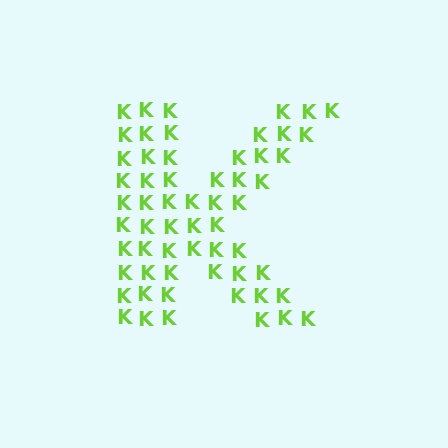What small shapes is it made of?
It is made of small letter K's.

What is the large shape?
The large shape is the letter K.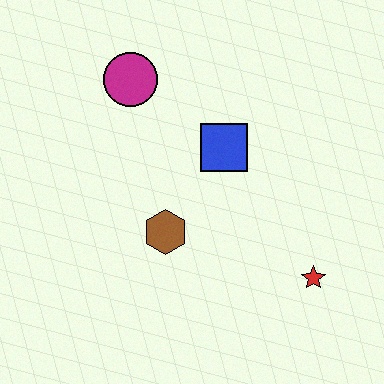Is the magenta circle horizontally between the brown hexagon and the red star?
No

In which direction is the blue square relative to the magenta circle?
The blue square is to the right of the magenta circle.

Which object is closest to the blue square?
The brown hexagon is closest to the blue square.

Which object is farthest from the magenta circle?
The red star is farthest from the magenta circle.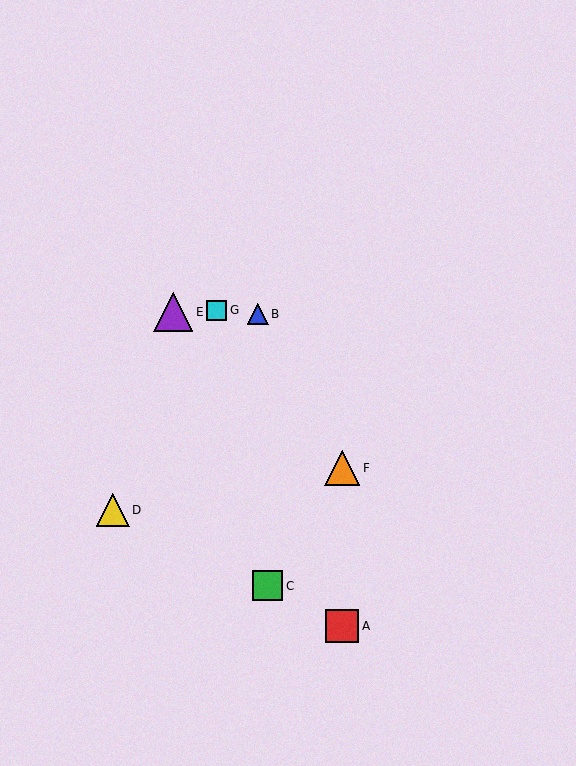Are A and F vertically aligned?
Yes, both are at x≈342.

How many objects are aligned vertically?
2 objects (A, F) are aligned vertically.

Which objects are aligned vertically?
Objects A, F are aligned vertically.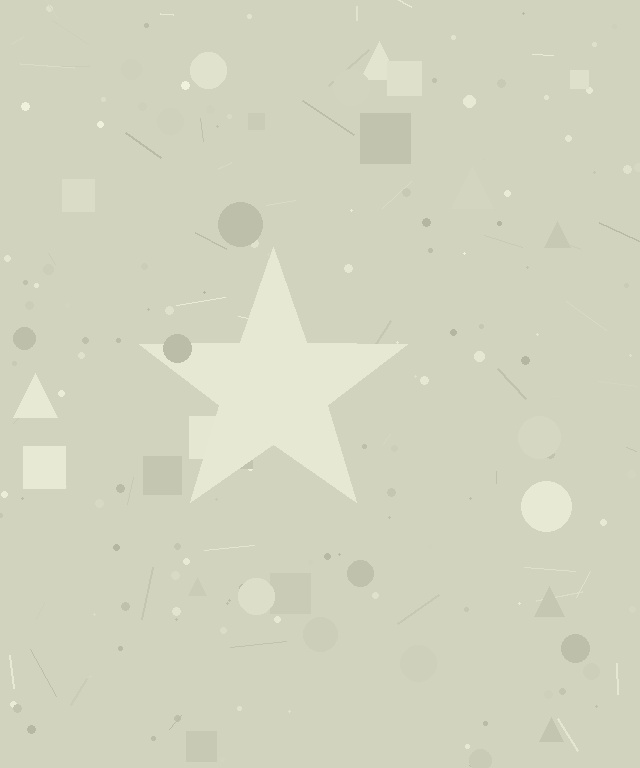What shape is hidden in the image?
A star is hidden in the image.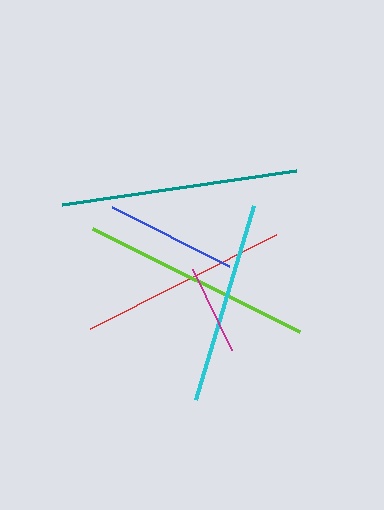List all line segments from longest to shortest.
From longest to shortest: teal, lime, red, cyan, blue, magenta.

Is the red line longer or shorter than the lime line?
The lime line is longer than the red line.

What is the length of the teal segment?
The teal segment is approximately 237 pixels long.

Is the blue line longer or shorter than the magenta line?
The blue line is longer than the magenta line.